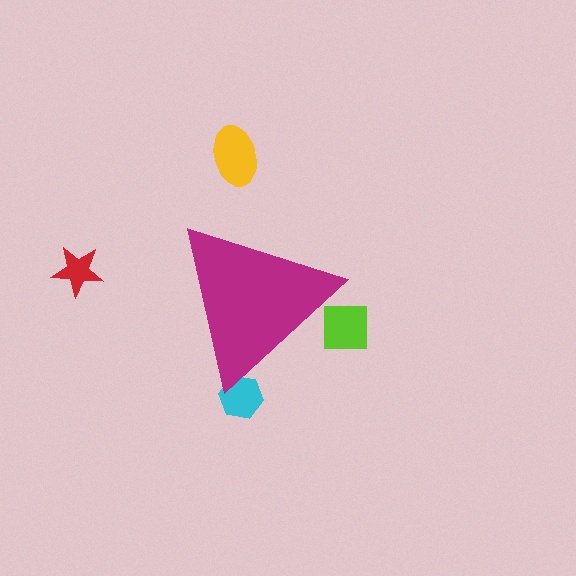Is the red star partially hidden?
No, the red star is fully visible.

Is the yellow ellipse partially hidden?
No, the yellow ellipse is fully visible.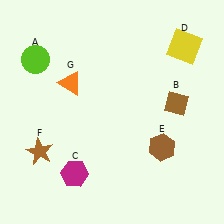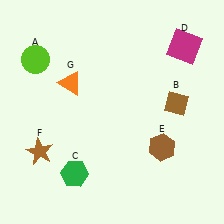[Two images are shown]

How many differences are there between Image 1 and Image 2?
There are 2 differences between the two images.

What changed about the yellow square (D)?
In Image 1, D is yellow. In Image 2, it changed to magenta.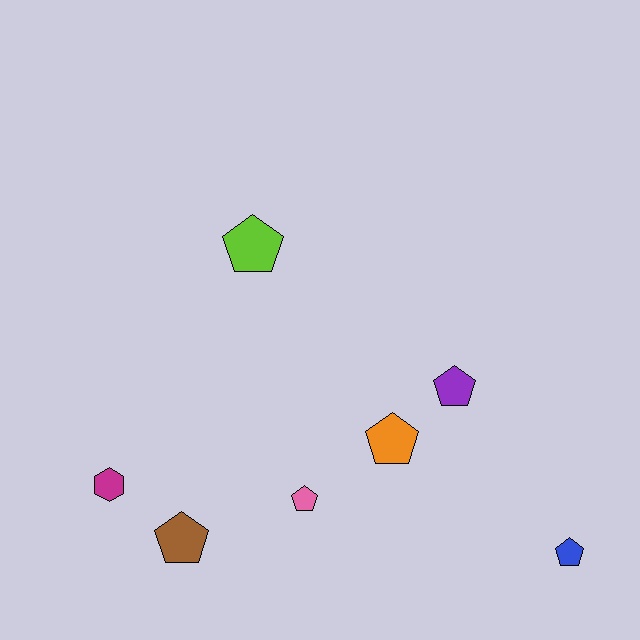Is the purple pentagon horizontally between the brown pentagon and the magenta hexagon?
No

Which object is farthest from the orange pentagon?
The magenta hexagon is farthest from the orange pentagon.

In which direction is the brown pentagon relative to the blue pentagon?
The brown pentagon is to the left of the blue pentagon.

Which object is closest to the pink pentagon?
The orange pentagon is closest to the pink pentagon.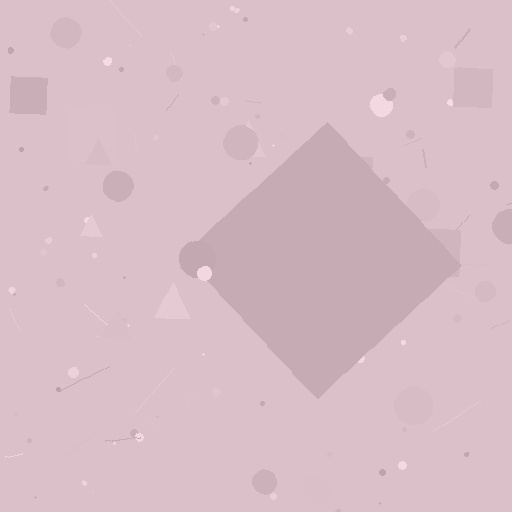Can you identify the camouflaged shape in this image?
The camouflaged shape is a diamond.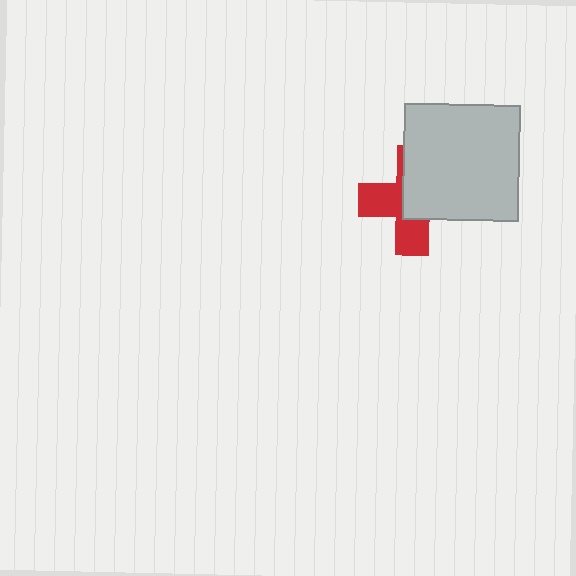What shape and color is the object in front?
The object in front is a light gray square.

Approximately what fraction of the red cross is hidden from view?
Roughly 53% of the red cross is hidden behind the light gray square.